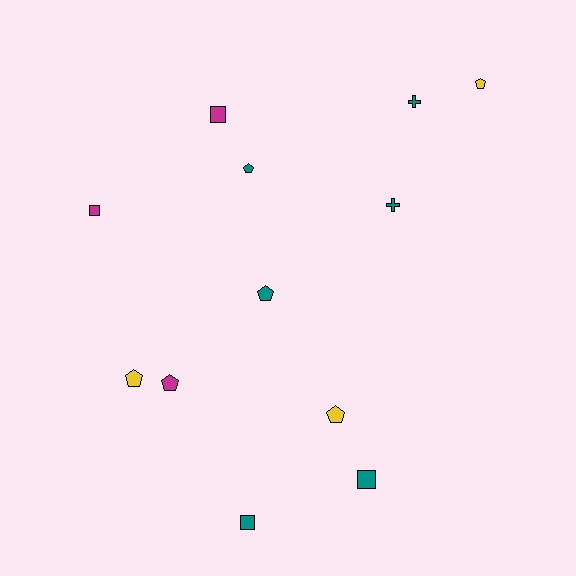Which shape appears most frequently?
Pentagon, with 6 objects.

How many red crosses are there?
There are no red crosses.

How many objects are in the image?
There are 12 objects.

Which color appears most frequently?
Teal, with 6 objects.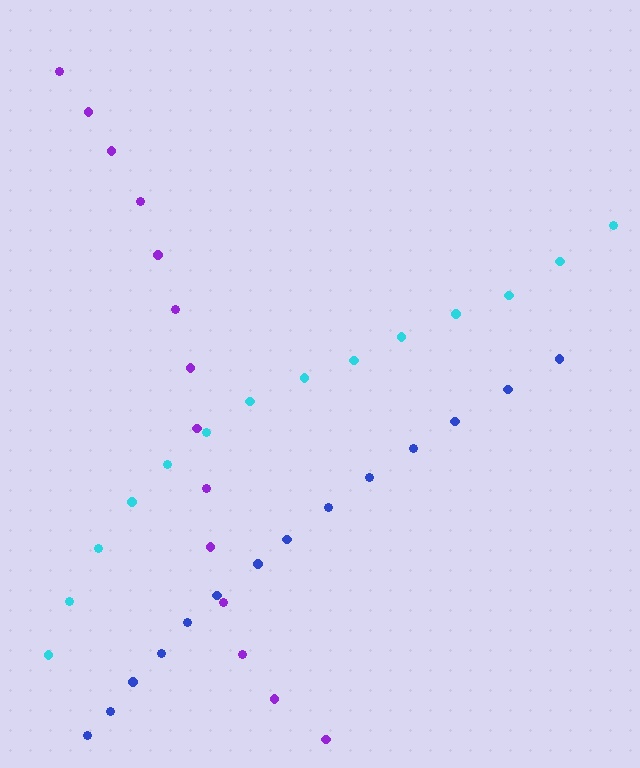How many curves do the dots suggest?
There are 3 distinct paths.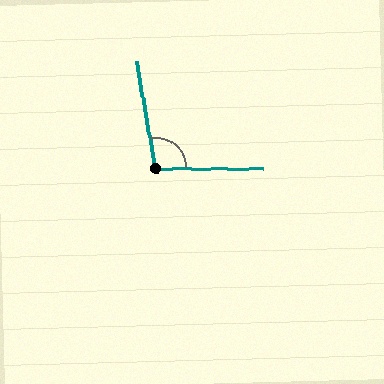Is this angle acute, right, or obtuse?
It is obtuse.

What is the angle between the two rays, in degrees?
Approximately 100 degrees.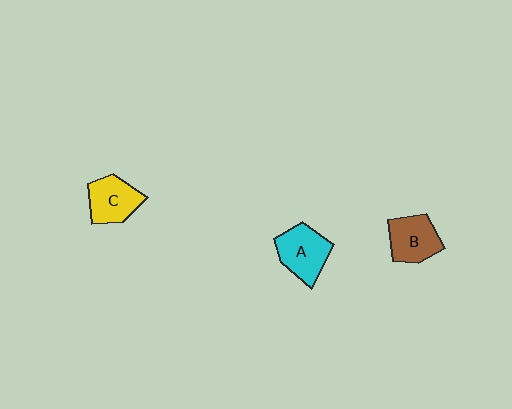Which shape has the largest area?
Shape A (cyan).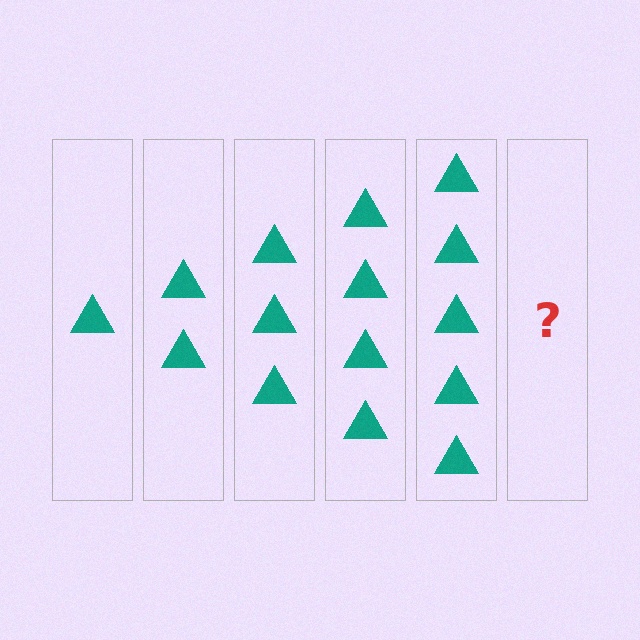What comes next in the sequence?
The next element should be 6 triangles.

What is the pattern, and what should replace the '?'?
The pattern is that each step adds one more triangle. The '?' should be 6 triangles.